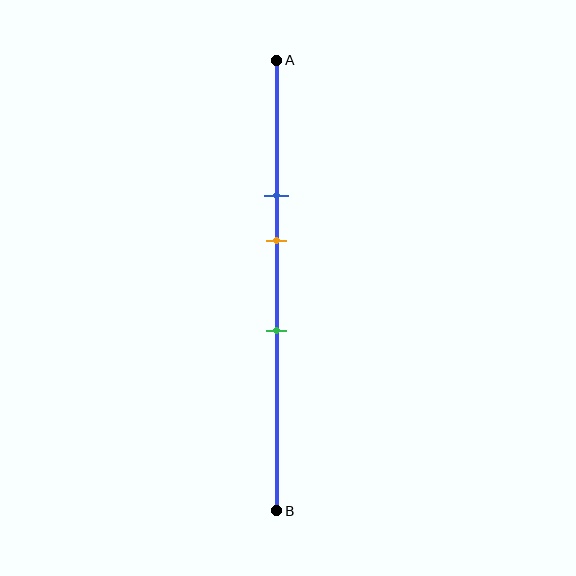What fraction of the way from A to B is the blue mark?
The blue mark is approximately 30% (0.3) of the way from A to B.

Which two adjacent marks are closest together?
The blue and orange marks are the closest adjacent pair.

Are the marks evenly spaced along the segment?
Yes, the marks are approximately evenly spaced.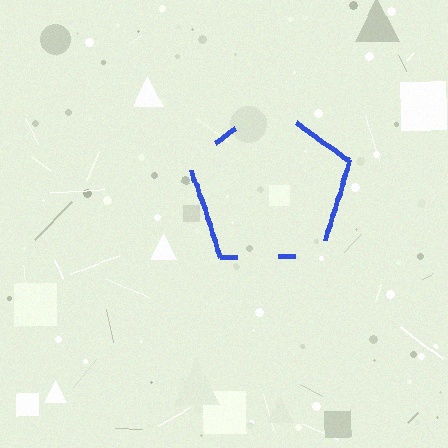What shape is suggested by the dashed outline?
The dashed outline suggests a pentagon.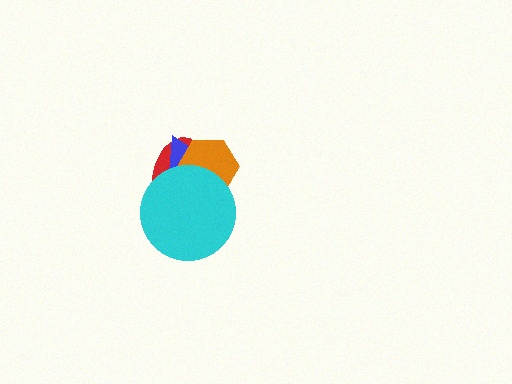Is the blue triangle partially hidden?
Yes, it is partially covered by another shape.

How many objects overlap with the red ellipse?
3 objects overlap with the red ellipse.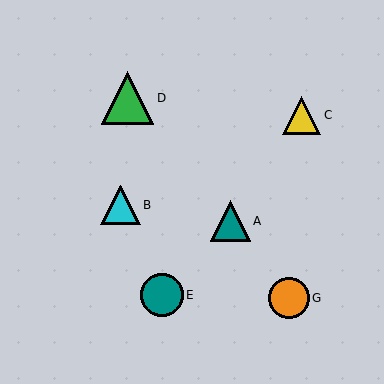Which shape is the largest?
The green triangle (labeled D) is the largest.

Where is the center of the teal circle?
The center of the teal circle is at (162, 295).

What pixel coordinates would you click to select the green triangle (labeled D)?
Click at (128, 98) to select the green triangle D.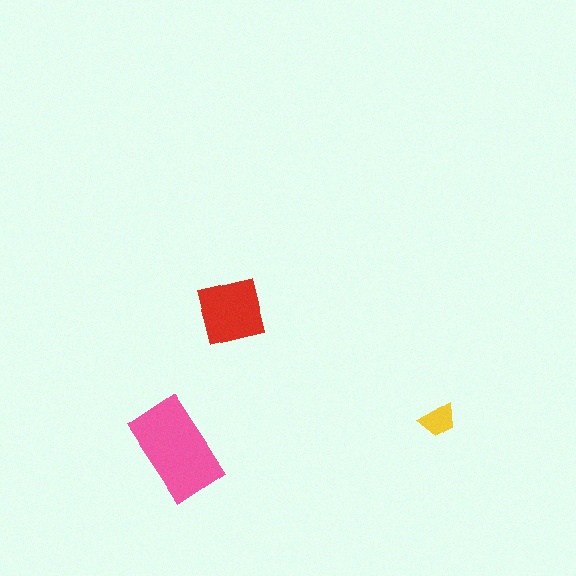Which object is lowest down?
The pink rectangle is bottommost.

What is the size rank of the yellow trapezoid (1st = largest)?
3rd.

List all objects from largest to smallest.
The pink rectangle, the red square, the yellow trapezoid.